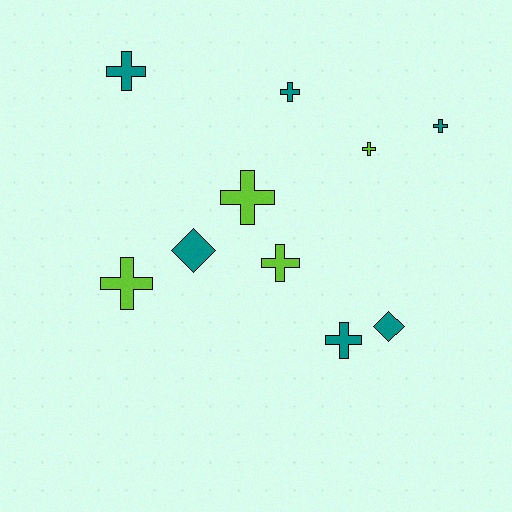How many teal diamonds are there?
There are 2 teal diamonds.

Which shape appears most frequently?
Cross, with 8 objects.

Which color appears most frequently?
Teal, with 6 objects.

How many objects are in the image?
There are 10 objects.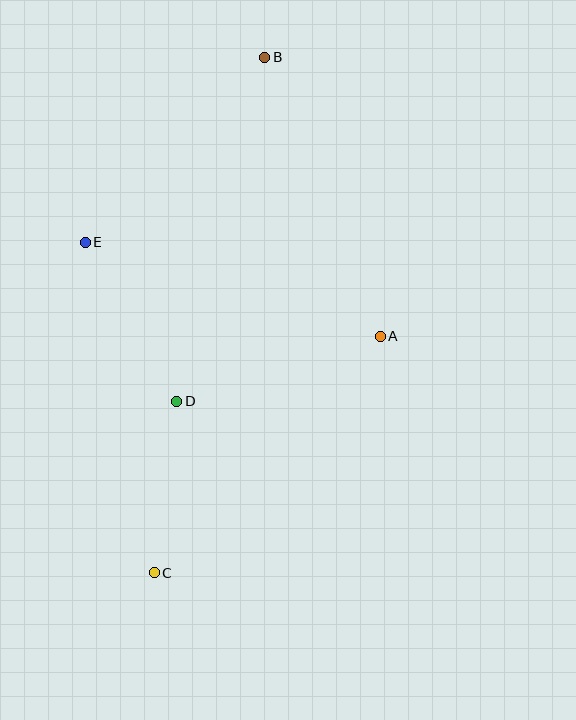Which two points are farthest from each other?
Points B and C are farthest from each other.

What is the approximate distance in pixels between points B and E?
The distance between B and E is approximately 258 pixels.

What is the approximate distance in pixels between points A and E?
The distance between A and E is approximately 310 pixels.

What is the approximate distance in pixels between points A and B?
The distance between A and B is approximately 302 pixels.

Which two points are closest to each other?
Points C and D are closest to each other.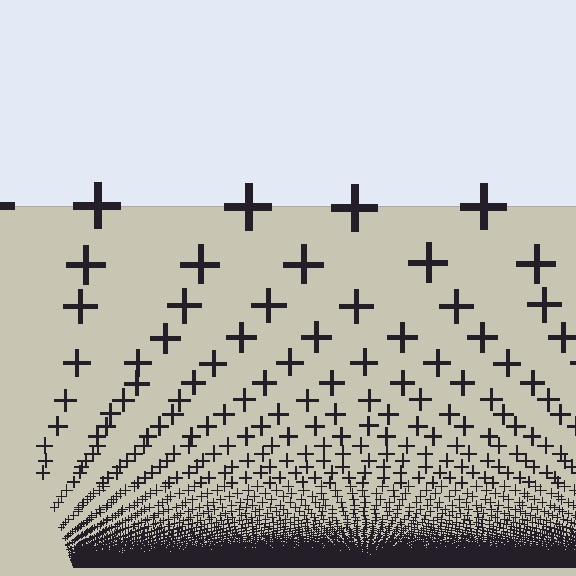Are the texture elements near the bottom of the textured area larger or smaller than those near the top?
Smaller. The gradient is inverted — elements near the bottom are smaller and denser.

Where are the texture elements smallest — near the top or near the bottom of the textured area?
Near the bottom.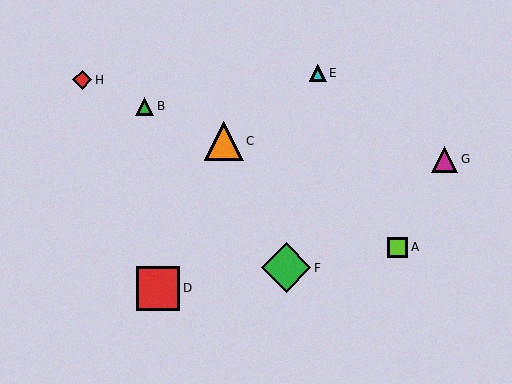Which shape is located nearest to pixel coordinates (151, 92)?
The green triangle (labeled B) at (145, 106) is nearest to that location.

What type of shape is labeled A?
Shape A is a lime square.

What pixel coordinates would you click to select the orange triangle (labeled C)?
Click at (224, 141) to select the orange triangle C.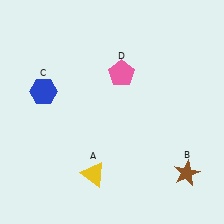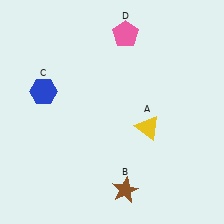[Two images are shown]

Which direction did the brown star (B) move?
The brown star (B) moved left.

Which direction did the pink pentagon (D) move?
The pink pentagon (D) moved up.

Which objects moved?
The objects that moved are: the yellow triangle (A), the brown star (B), the pink pentagon (D).